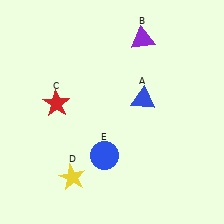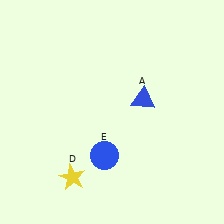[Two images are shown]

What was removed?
The purple triangle (B), the red star (C) were removed in Image 2.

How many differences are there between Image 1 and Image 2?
There are 2 differences between the two images.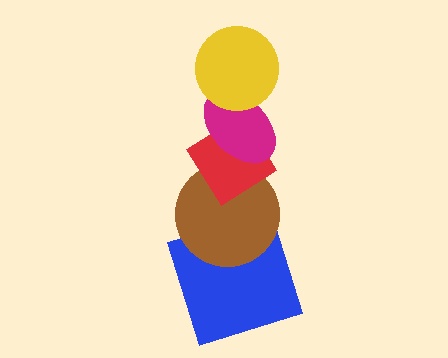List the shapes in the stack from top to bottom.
From top to bottom: the yellow circle, the magenta ellipse, the red diamond, the brown circle, the blue square.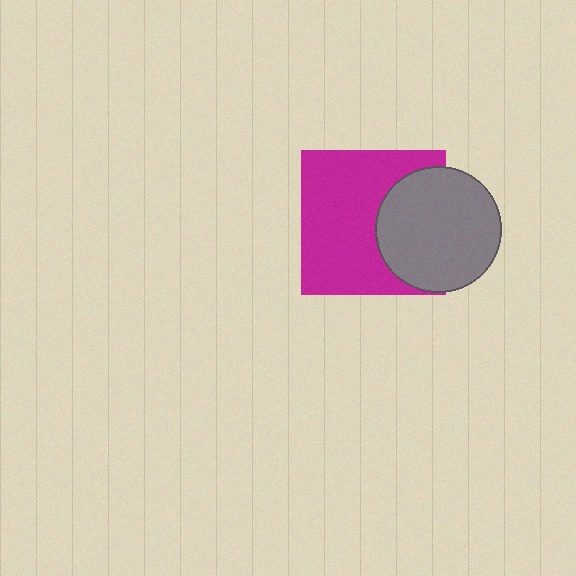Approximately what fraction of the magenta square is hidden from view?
Roughly 34% of the magenta square is hidden behind the gray circle.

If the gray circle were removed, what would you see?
You would see the complete magenta square.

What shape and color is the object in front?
The object in front is a gray circle.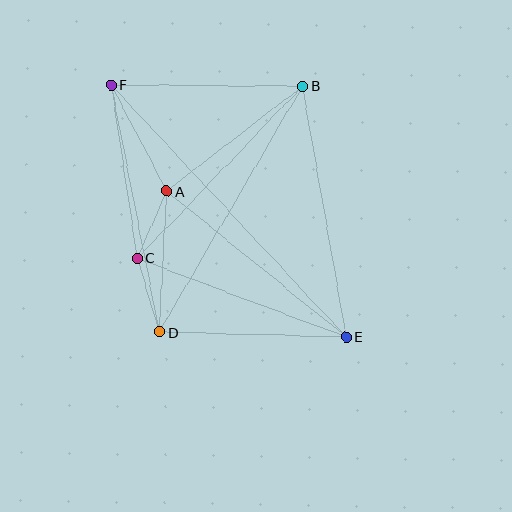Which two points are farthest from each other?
Points E and F are farthest from each other.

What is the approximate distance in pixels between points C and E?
The distance between C and E is approximately 223 pixels.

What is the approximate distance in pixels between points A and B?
The distance between A and B is approximately 172 pixels.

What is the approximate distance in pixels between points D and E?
The distance between D and E is approximately 187 pixels.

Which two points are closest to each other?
Points A and C are closest to each other.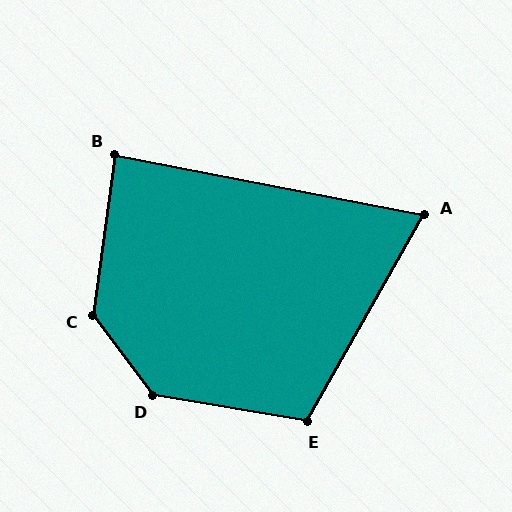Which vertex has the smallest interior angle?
A, at approximately 72 degrees.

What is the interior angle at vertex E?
Approximately 110 degrees (obtuse).